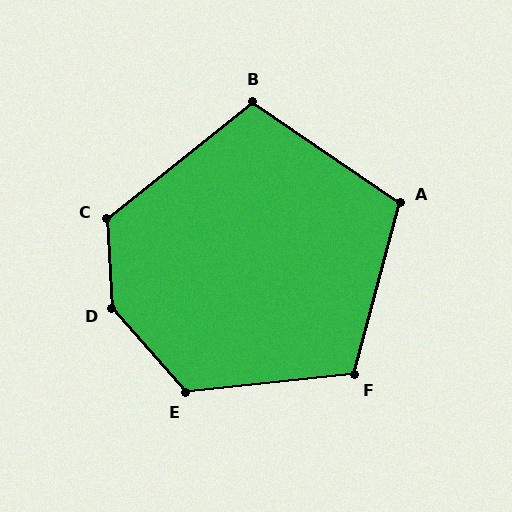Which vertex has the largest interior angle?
D, at approximately 142 degrees.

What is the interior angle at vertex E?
Approximately 125 degrees (obtuse).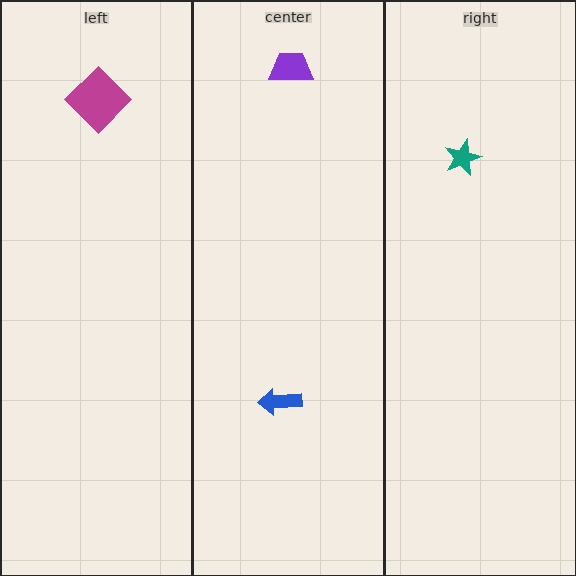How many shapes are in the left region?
1.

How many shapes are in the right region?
1.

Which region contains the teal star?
The right region.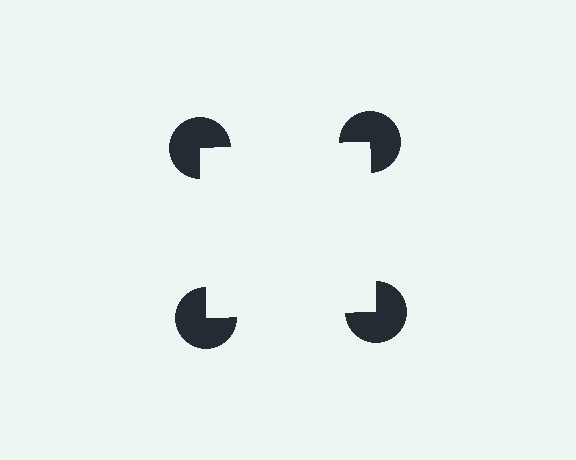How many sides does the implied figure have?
4 sides.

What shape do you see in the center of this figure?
An illusory square — its edges are inferred from the aligned wedge cuts in the pac-man discs, not physically drawn.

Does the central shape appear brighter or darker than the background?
It typically appears slightly brighter than the background, even though no actual brightness change is drawn.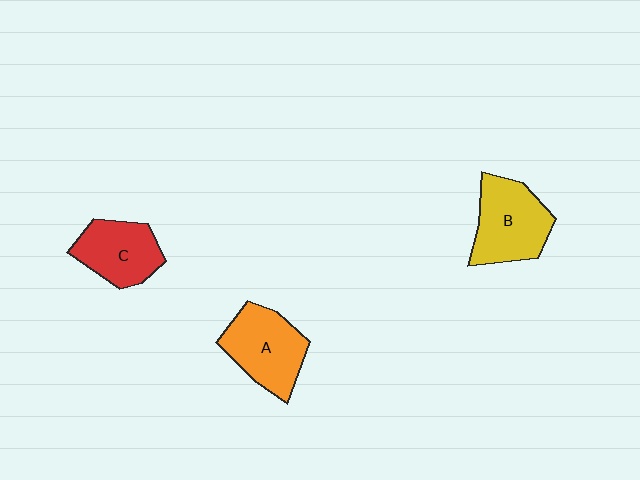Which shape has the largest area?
Shape B (yellow).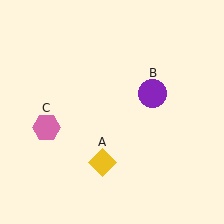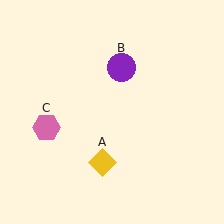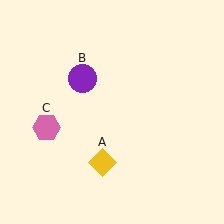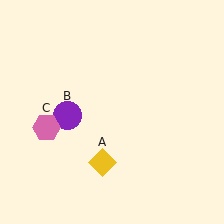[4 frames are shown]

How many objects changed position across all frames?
1 object changed position: purple circle (object B).